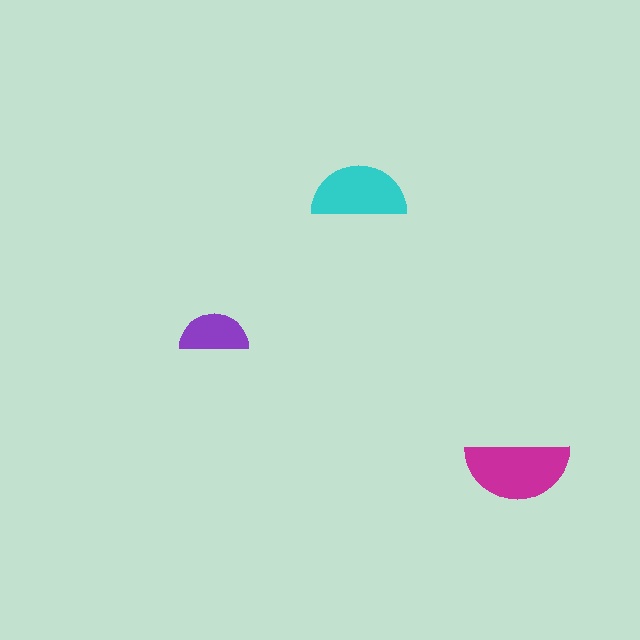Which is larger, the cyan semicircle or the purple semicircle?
The cyan one.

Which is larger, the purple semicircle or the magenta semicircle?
The magenta one.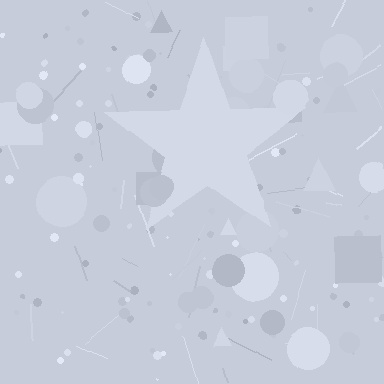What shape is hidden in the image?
A star is hidden in the image.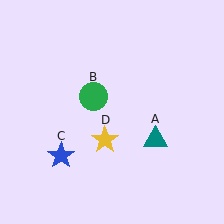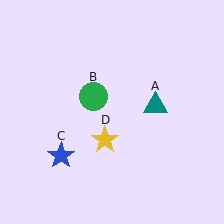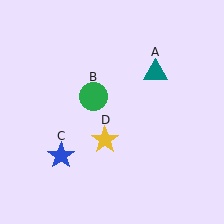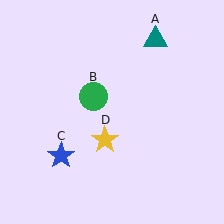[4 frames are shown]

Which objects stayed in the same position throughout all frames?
Green circle (object B) and blue star (object C) and yellow star (object D) remained stationary.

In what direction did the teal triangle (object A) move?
The teal triangle (object A) moved up.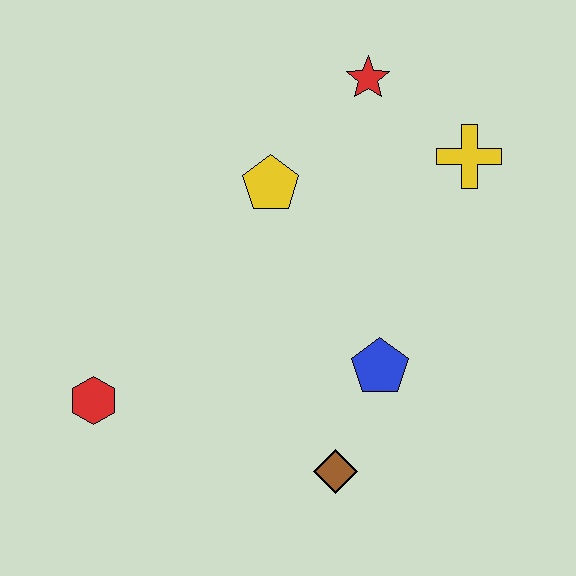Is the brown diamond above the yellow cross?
No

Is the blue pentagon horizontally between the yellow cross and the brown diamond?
Yes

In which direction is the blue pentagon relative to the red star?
The blue pentagon is below the red star.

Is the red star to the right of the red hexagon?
Yes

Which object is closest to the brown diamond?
The blue pentagon is closest to the brown diamond.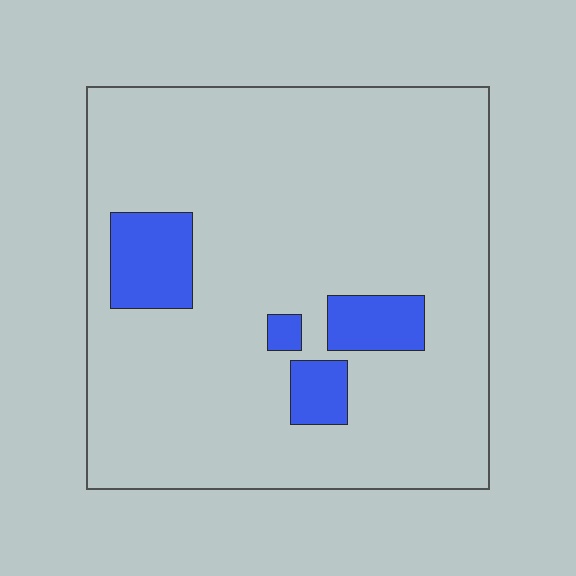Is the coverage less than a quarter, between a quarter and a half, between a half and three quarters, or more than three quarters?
Less than a quarter.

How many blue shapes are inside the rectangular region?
4.